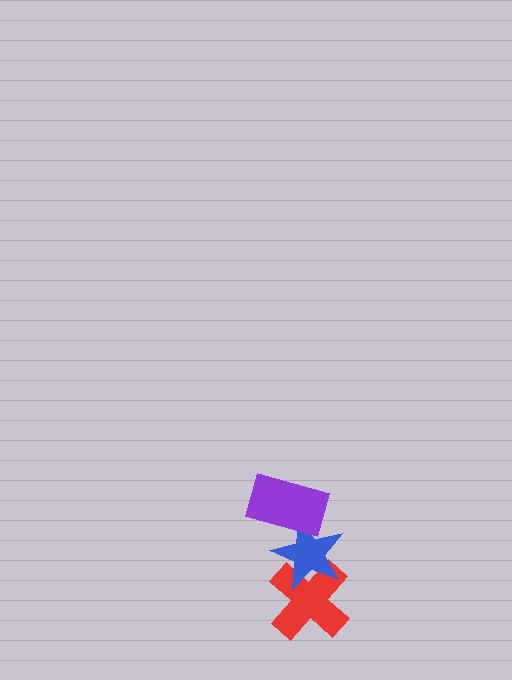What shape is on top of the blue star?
The purple rectangle is on top of the blue star.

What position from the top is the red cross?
The red cross is 3rd from the top.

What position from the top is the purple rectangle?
The purple rectangle is 1st from the top.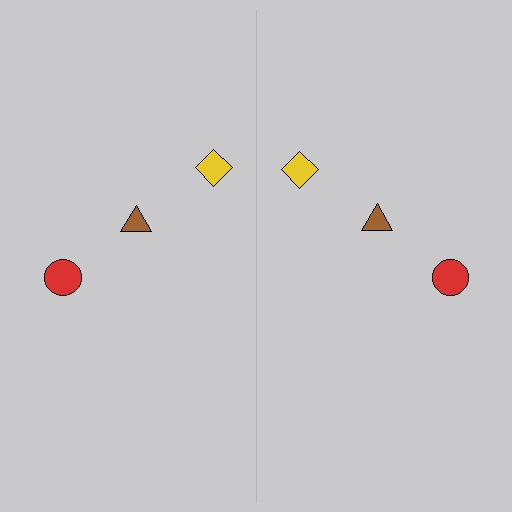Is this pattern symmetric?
Yes, this pattern has bilateral (reflection) symmetry.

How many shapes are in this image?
There are 6 shapes in this image.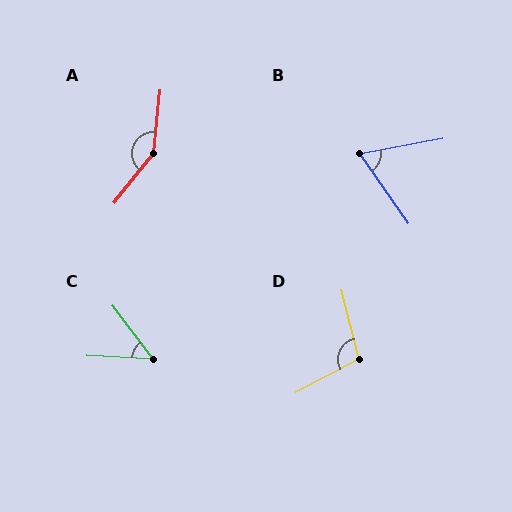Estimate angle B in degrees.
Approximately 65 degrees.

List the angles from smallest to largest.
C (50°), B (65°), D (104°), A (147°).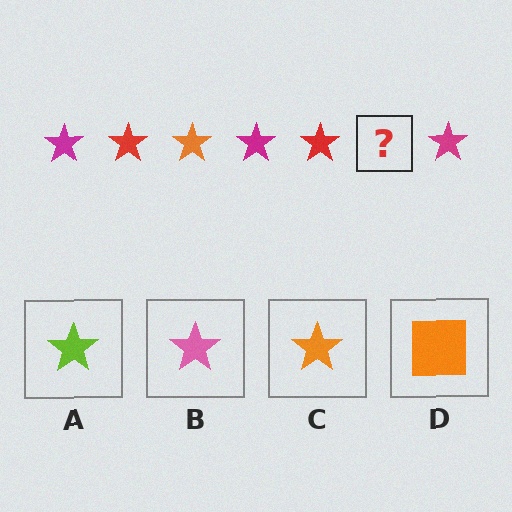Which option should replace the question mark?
Option C.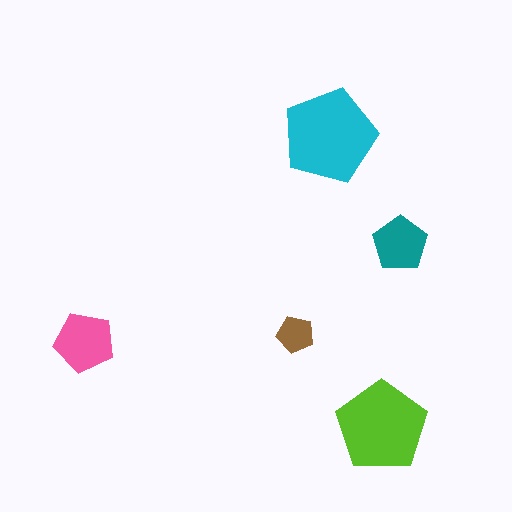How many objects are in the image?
There are 5 objects in the image.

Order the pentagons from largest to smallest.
the cyan one, the lime one, the pink one, the teal one, the brown one.